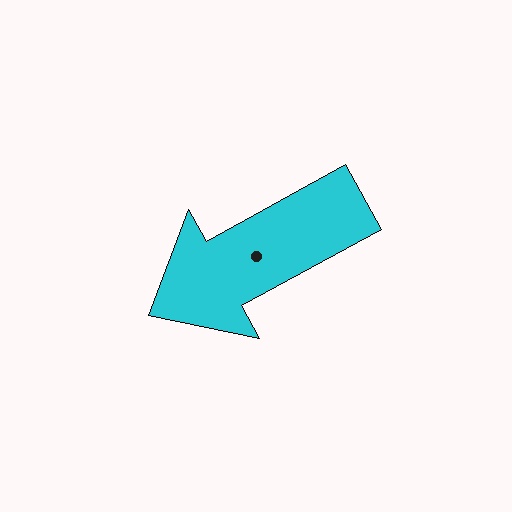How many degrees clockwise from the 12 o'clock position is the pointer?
Approximately 241 degrees.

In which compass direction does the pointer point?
Southwest.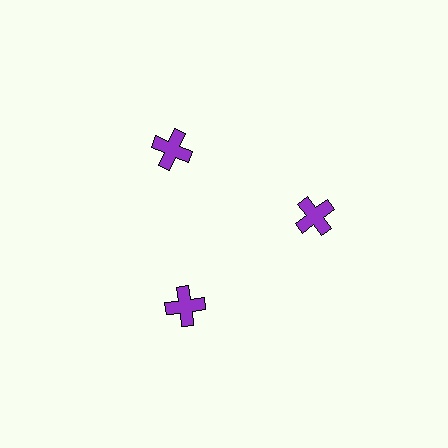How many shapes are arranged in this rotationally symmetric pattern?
There are 3 shapes, arranged in 3 groups of 1.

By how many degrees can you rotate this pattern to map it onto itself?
The pattern maps onto itself every 120 degrees of rotation.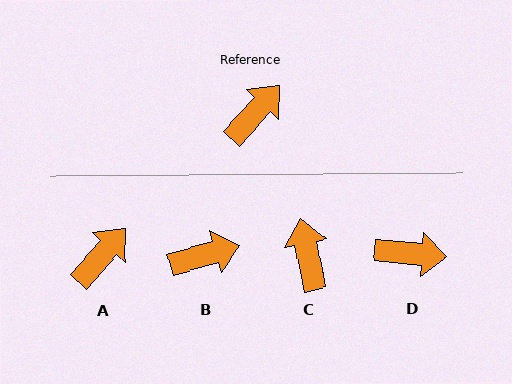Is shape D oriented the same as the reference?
No, it is off by about 53 degrees.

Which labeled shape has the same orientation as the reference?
A.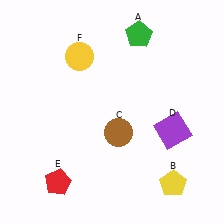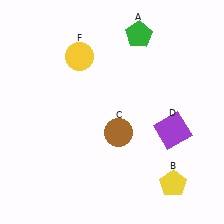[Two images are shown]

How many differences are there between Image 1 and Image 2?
There is 1 difference between the two images.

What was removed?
The red pentagon (E) was removed in Image 2.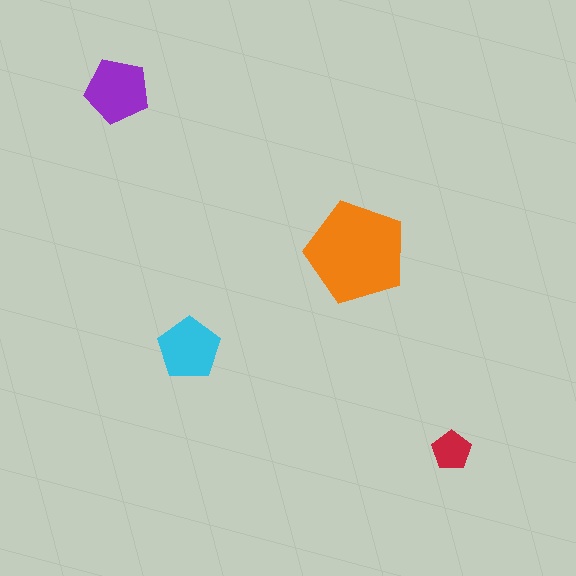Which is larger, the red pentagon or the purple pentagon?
The purple one.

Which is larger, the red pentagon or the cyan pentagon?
The cyan one.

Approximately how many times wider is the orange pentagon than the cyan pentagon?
About 1.5 times wider.